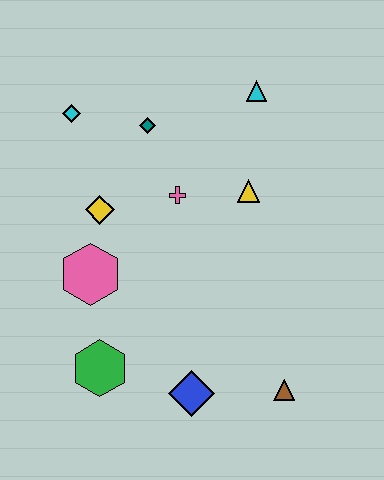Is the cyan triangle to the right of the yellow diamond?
Yes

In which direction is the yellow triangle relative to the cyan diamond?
The yellow triangle is to the right of the cyan diamond.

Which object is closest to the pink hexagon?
The yellow diamond is closest to the pink hexagon.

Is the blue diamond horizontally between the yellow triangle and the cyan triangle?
No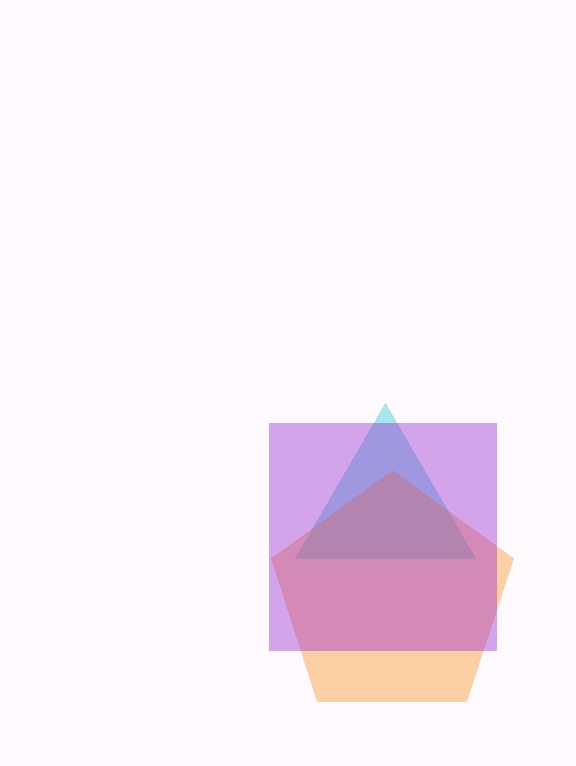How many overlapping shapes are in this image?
There are 3 overlapping shapes in the image.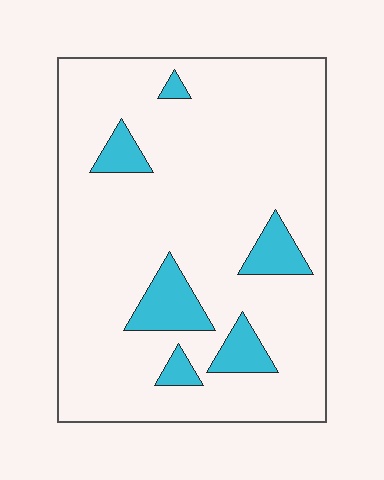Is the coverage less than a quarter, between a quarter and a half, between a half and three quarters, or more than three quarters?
Less than a quarter.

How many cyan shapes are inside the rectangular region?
6.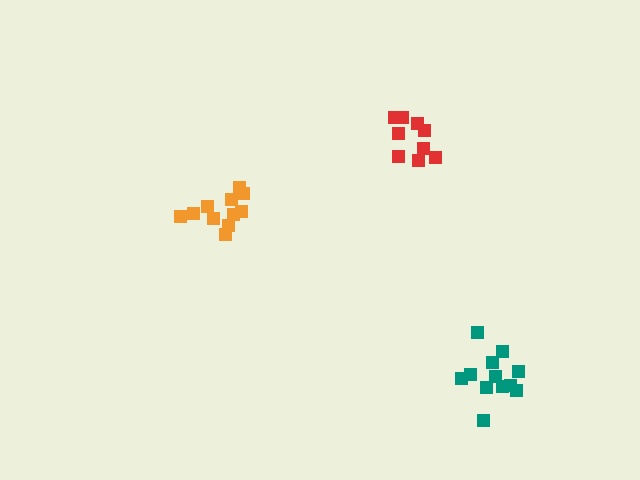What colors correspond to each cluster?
The clusters are colored: red, orange, teal.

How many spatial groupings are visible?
There are 3 spatial groupings.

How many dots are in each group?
Group 1: 9 dots, Group 2: 11 dots, Group 3: 12 dots (32 total).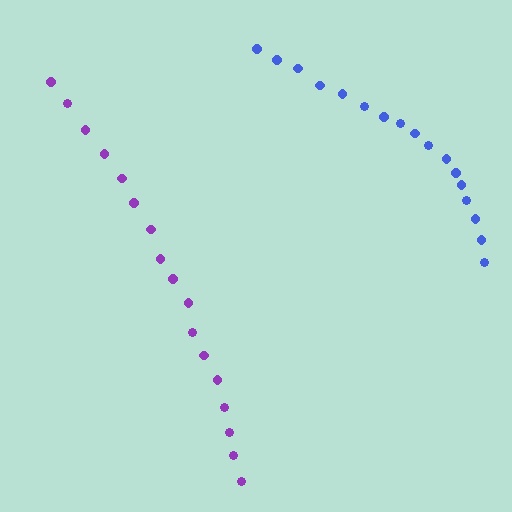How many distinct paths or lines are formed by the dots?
There are 2 distinct paths.